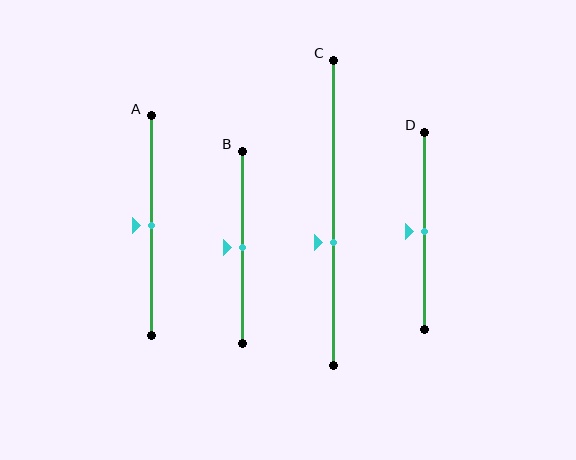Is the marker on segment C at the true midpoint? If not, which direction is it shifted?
No, the marker on segment C is shifted downward by about 10% of the segment length.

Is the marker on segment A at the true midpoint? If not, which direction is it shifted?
Yes, the marker on segment A is at the true midpoint.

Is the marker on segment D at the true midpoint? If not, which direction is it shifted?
Yes, the marker on segment D is at the true midpoint.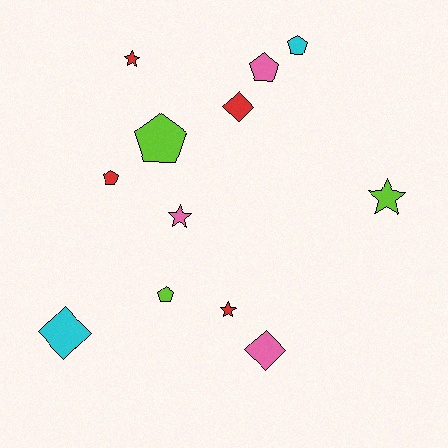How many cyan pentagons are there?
There is 1 cyan pentagon.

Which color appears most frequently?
Red, with 4 objects.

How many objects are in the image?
There are 12 objects.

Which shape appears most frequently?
Pentagon, with 5 objects.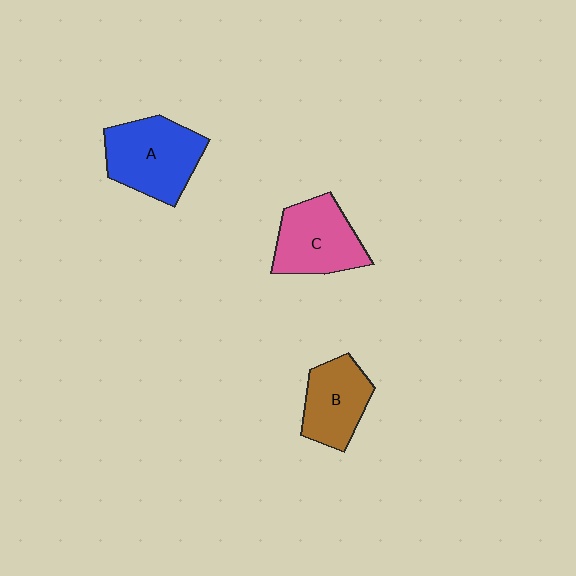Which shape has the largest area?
Shape A (blue).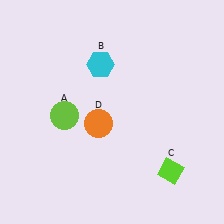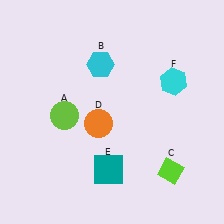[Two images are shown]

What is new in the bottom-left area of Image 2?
A teal square (E) was added in the bottom-left area of Image 2.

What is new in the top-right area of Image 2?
A cyan hexagon (F) was added in the top-right area of Image 2.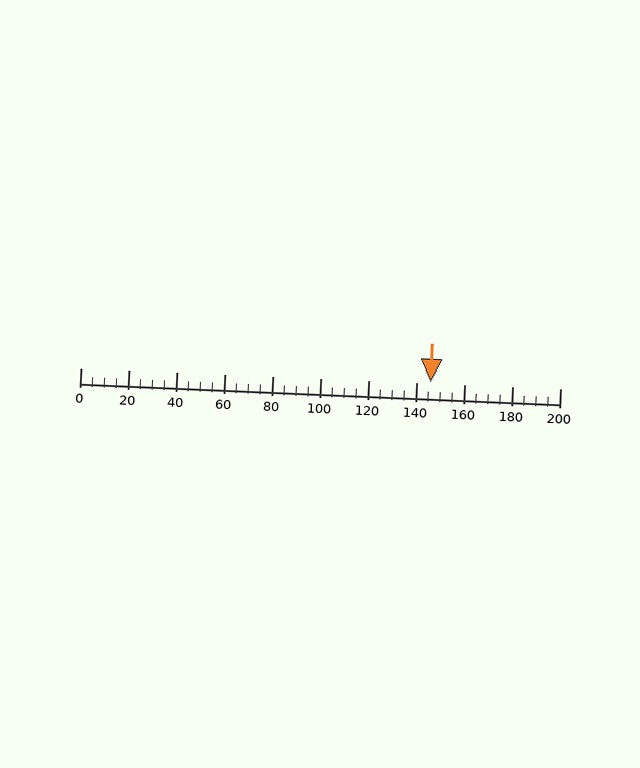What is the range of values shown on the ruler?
The ruler shows values from 0 to 200.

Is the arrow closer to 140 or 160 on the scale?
The arrow is closer to 140.